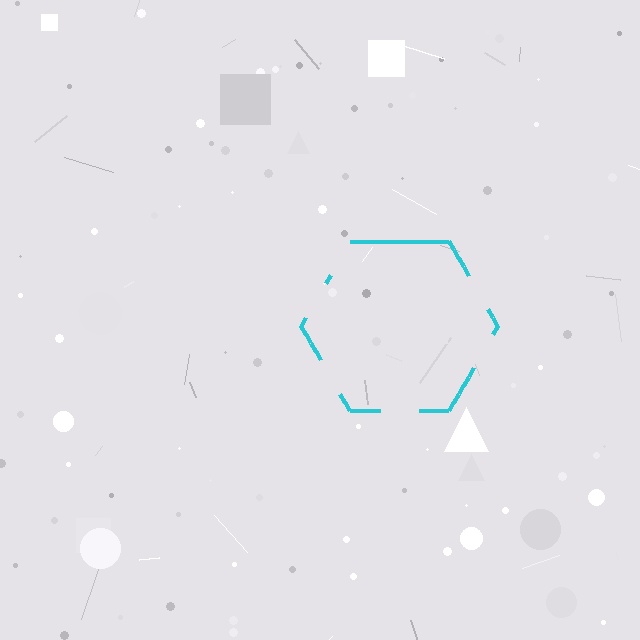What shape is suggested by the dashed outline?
The dashed outline suggests a hexagon.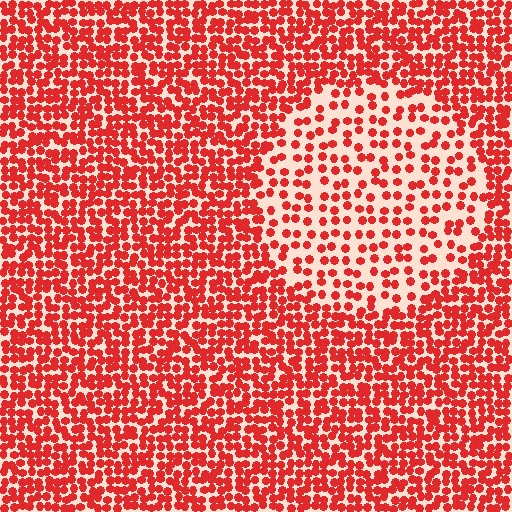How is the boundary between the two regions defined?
The boundary is defined by a change in element density (approximately 2.1x ratio). All elements are the same color, size, and shape.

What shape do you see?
I see a circle.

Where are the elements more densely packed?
The elements are more densely packed outside the circle boundary.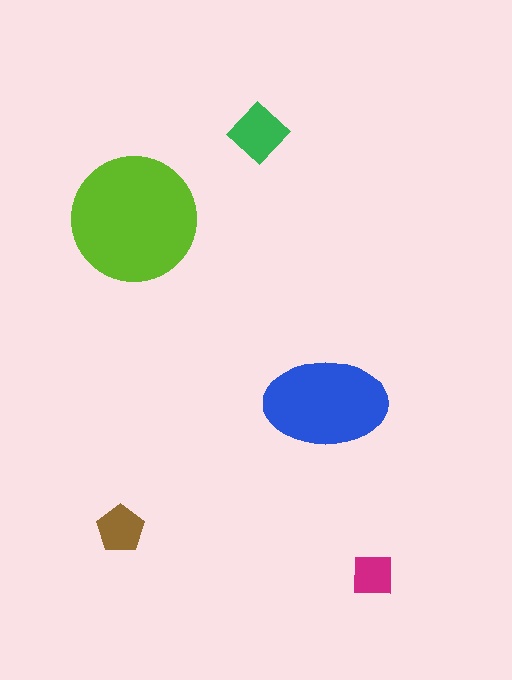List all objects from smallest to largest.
The magenta square, the brown pentagon, the green diamond, the blue ellipse, the lime circle.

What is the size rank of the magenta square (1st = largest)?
5th.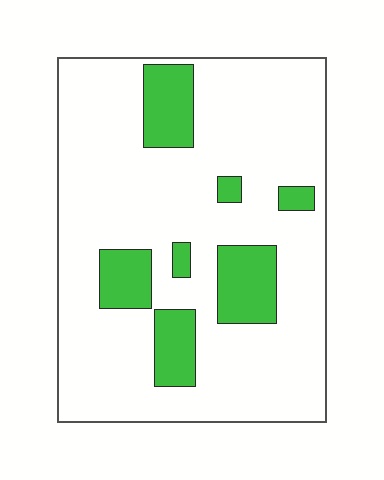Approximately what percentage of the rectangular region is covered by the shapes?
Approximately 20%.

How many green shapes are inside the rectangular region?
7.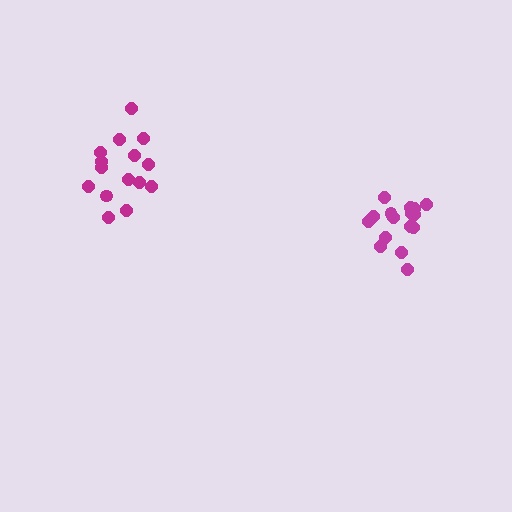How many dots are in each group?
Group 1: 15 dots, Group 2: 17 dots (32 total).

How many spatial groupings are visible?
There are 2 spatial groupings.